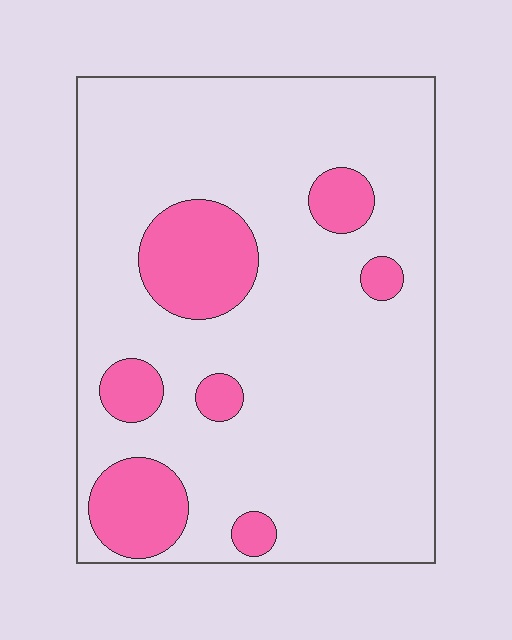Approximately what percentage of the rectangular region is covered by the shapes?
Approximately 20%.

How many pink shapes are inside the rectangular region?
7.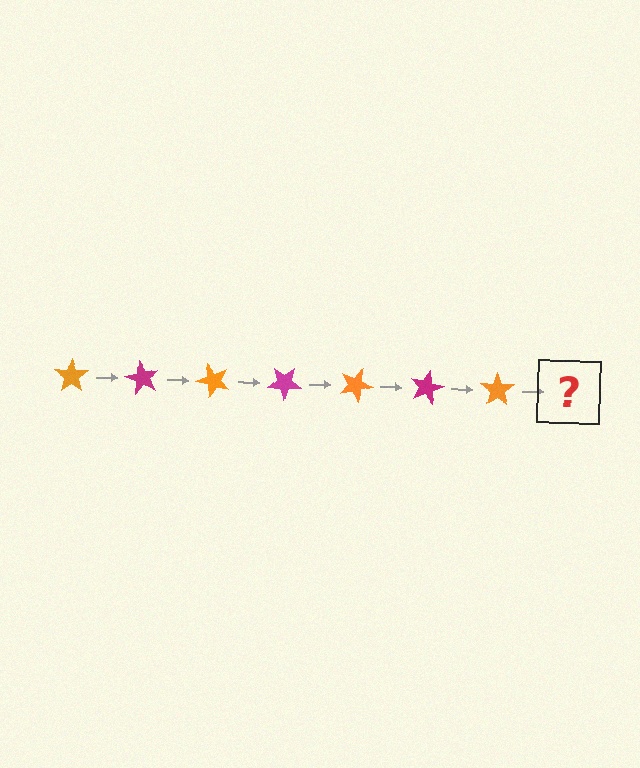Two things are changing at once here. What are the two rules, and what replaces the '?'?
The two rules are that it rotates 60 degrees each step and the color cycles through orange and magenta. The '?' should be a magenta star, rotated 420 degrees from the start.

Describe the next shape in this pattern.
It should be a magenta star, rotated 420 degrees from the start.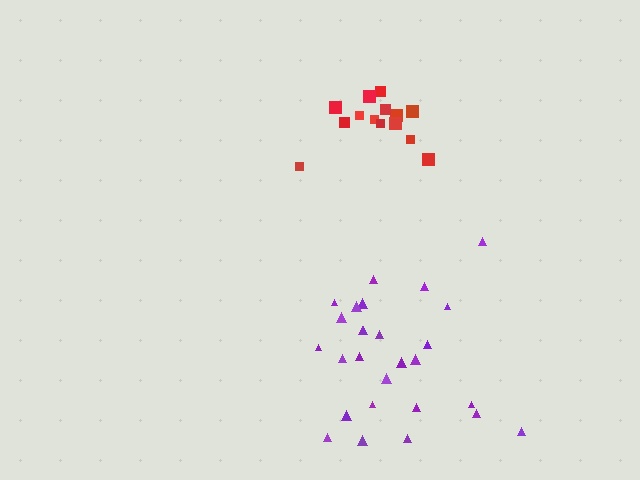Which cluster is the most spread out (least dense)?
Purple.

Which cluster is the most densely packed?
Red.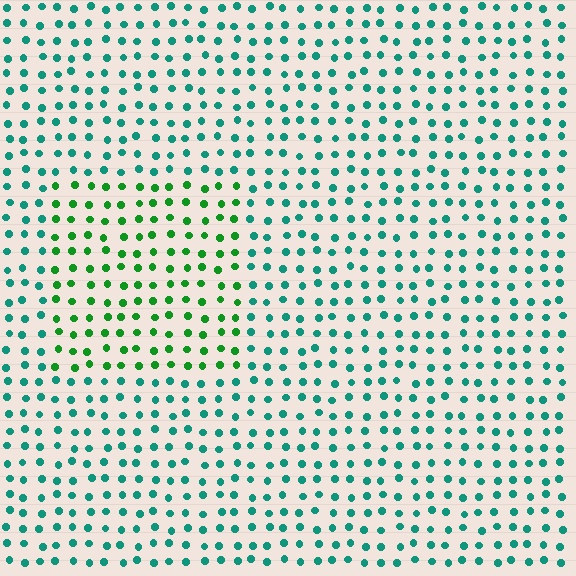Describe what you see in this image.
The image is filled with small teal elements in a uniform arrangement. A rectangle-shaped region is visible where the elements are tinted to a slightly different hue, forming a subtle color boundary.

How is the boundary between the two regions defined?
The boundary is defined purely by a slight shift in hue (about 42 degrees). Spacing, size, and orientation are identical on both sides.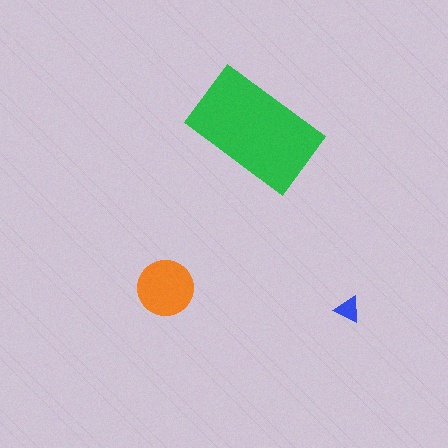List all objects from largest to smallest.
The green rectangle, the orange circle, the blue triangle.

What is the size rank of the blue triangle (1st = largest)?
3rd.